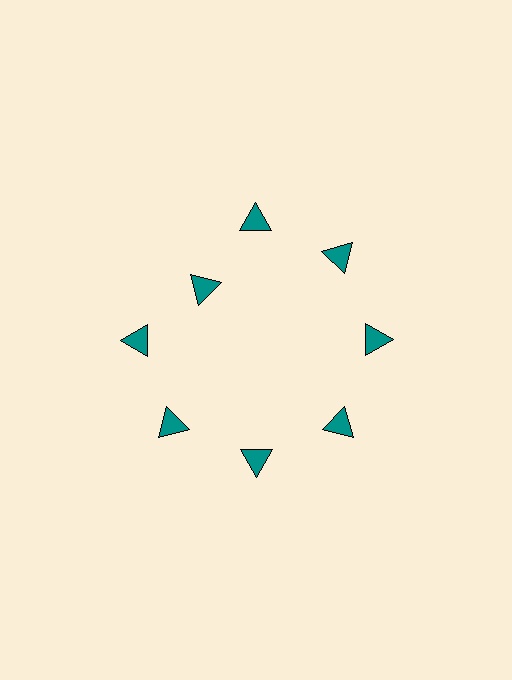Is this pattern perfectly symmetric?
No. The 8 teal triangles are arranged in a ring, but one element near the 10 o'clock position is pulled inward toward the center, breaking the 8-fold rotational symmetry.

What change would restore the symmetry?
The symmetry would be restored by moving it outward, back onto the ring so that all 8 triangles sit at equal angles and equal distance from the center.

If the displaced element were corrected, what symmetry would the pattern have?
It would have 8-fold rotational symmetry — the pattern would map onto itself every 45 degrees.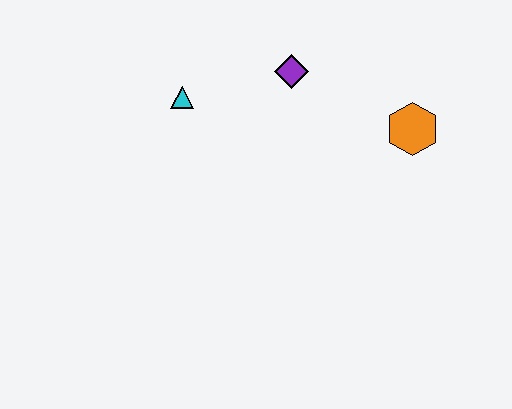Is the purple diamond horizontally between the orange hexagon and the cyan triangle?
Yes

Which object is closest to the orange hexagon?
The purple diamond is closest to the orange hexagon.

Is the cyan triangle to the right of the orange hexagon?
No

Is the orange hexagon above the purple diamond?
No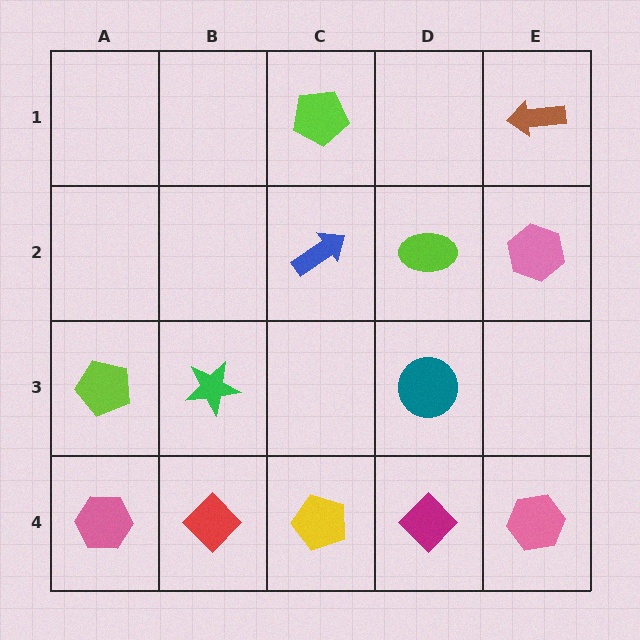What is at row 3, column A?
A lime pentagon.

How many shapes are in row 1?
2 shapes.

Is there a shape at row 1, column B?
No, that cell is empty.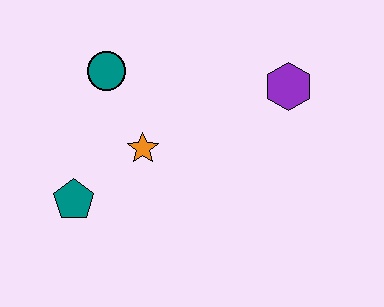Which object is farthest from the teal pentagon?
The purple hexagon is farthest from the teal pentagon.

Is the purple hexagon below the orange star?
No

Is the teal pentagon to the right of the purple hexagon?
No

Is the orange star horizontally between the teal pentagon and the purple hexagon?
Yes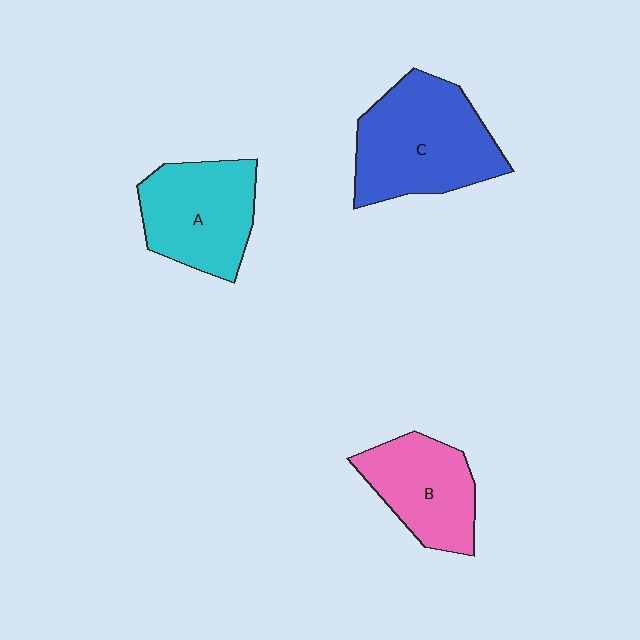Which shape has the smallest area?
Shape B (pink).